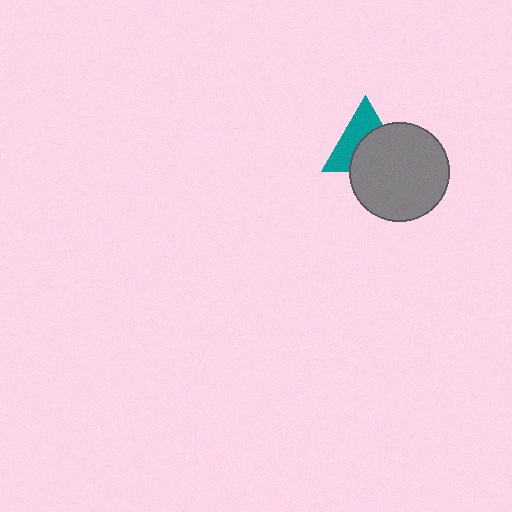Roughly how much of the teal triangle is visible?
About half of it is visible (roughly 48%).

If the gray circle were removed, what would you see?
You would see the complete teal triangle.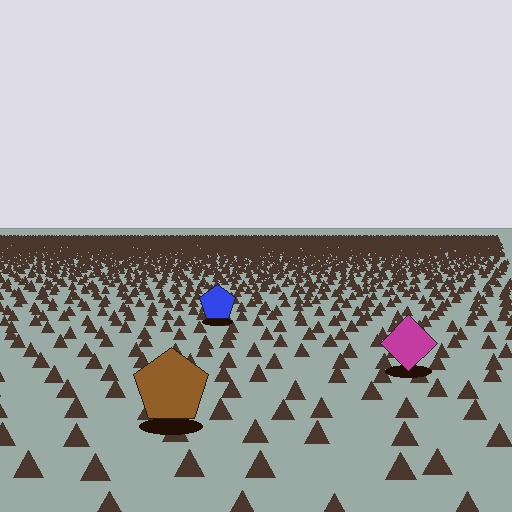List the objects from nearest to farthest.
From nearest to farthest: the brown pentagon, the magenta diamond, the blue pentagon.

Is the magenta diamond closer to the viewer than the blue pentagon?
Yes. The magenta diamond is closer — you can tell from the texture gradient: the ground texture is coarser near it.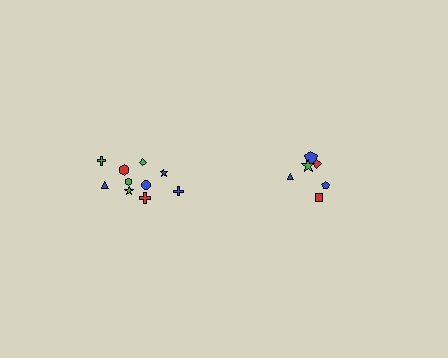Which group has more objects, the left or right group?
The left group.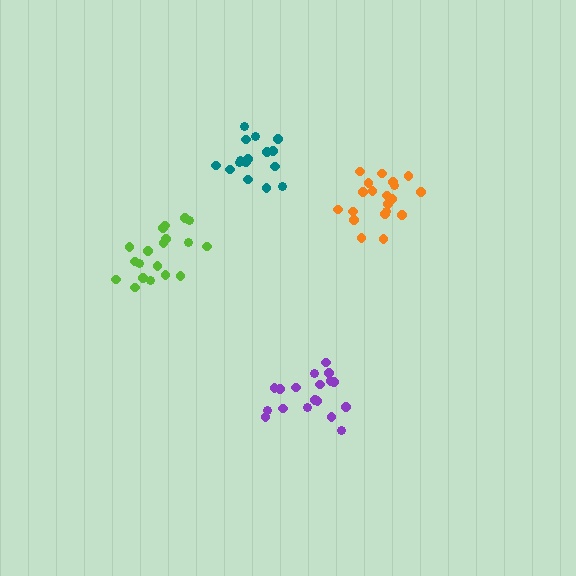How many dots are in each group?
Group 1: 20 dots, Group 2: 19 dots, Group 3: 19 dots, Group 4: 16 dots (74 total).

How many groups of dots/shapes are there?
There are 4 groups.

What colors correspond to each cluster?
The clusters are colored: orange, purple, lime, teal.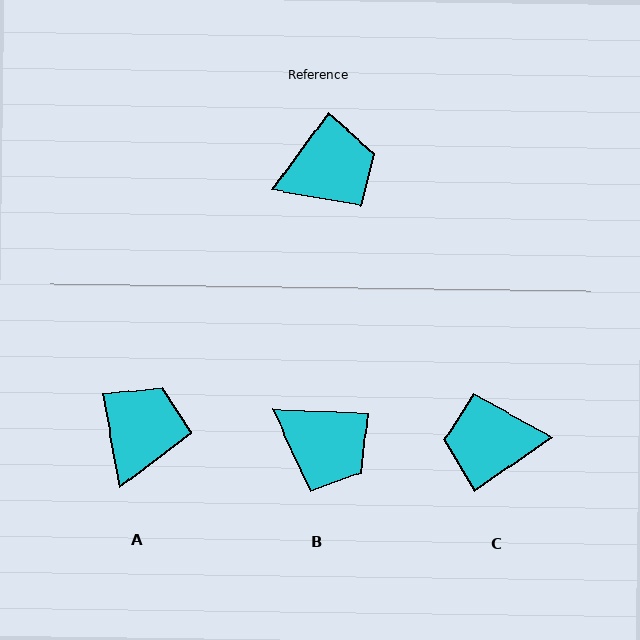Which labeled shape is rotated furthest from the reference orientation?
C, about 161 degrees away.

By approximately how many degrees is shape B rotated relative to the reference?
Approximately 56 degrees clockwise.